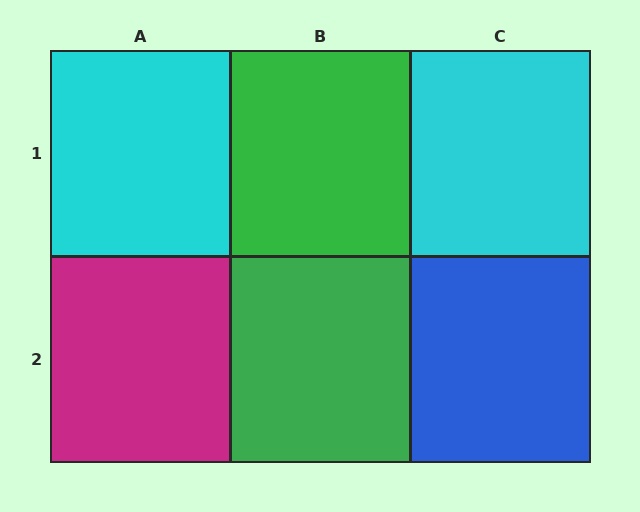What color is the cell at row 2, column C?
Blue.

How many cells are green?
2 cells are green.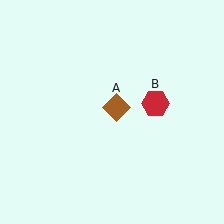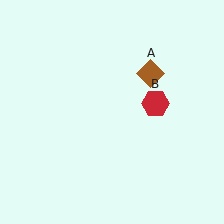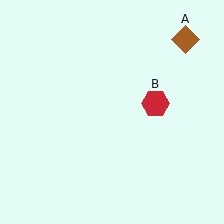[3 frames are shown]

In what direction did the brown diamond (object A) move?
The brown diamond (object A) moved up and to the right.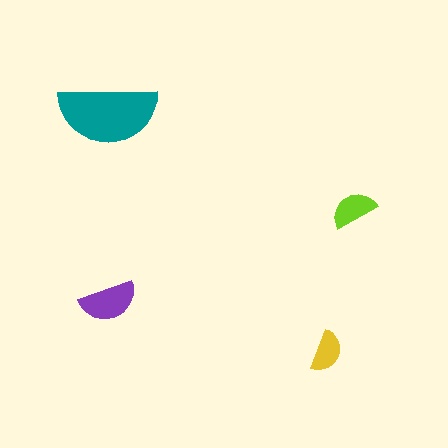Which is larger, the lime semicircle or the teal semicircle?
The teal one.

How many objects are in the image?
There are 4 objects in the image.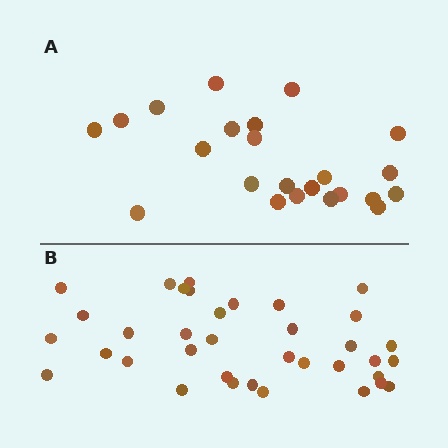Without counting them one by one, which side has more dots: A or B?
Region B (the bottom region) has more dots.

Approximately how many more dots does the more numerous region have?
Region B has approximately 15 more dots than region A.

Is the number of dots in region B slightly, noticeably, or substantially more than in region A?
Region B has substantially more. The ratio is roughly 1.6 to 1.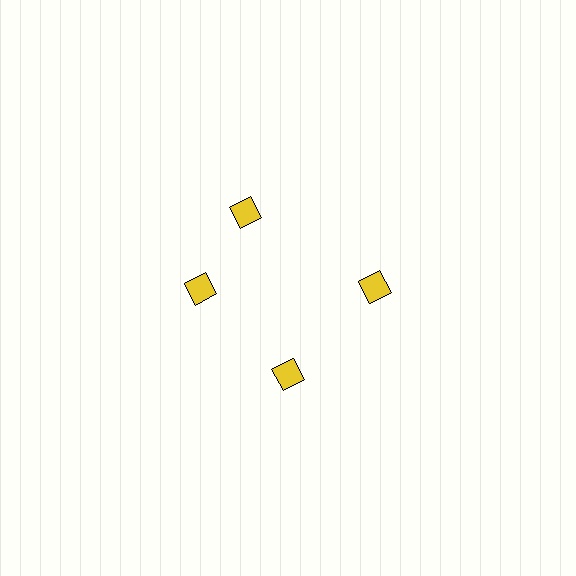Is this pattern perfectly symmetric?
No. The 4 yellow diamonds are arranged in a ring, but one element near the 12 o'clock position is rotated out of alignment along the ring, breaking the 4-fold rotational symmetry.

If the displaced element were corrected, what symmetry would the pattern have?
It would have 4-fold rotational symmetry — the pattern would map onto itself every 90 degrees.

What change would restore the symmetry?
The symmetry would be restored by rotating it back into even spacing with its neighbors so that all 4 diamonds sit at equal angles and equal distance from the center.